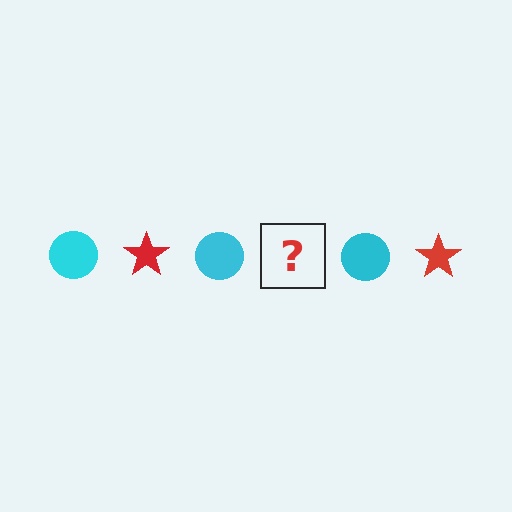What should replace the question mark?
The question mark should be replaced with a red star.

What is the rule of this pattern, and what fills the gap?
The rule is that the pattern alternates between cyan circle and red star. The gap should be filled with a red star.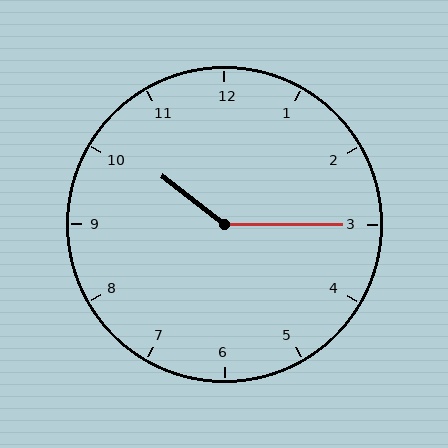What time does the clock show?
10:15.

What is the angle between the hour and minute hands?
Approximately 142 degrees.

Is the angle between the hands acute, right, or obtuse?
It is obtuse.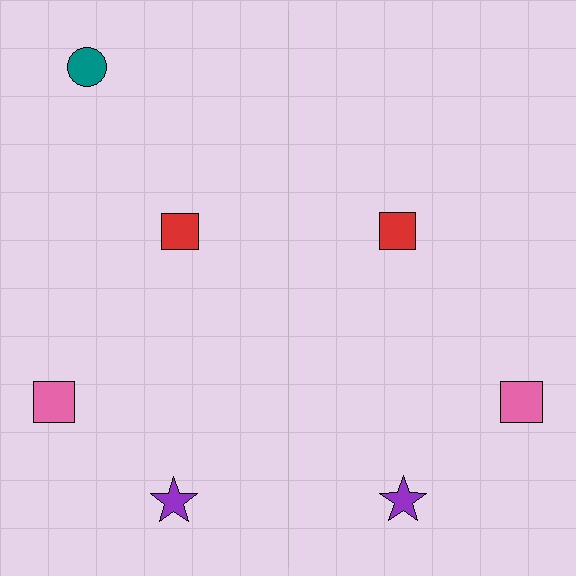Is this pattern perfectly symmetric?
No, the pattern is not perfectly symmetric. A teal circle is missing from the right side.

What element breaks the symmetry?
A teal circle is missing from the right side.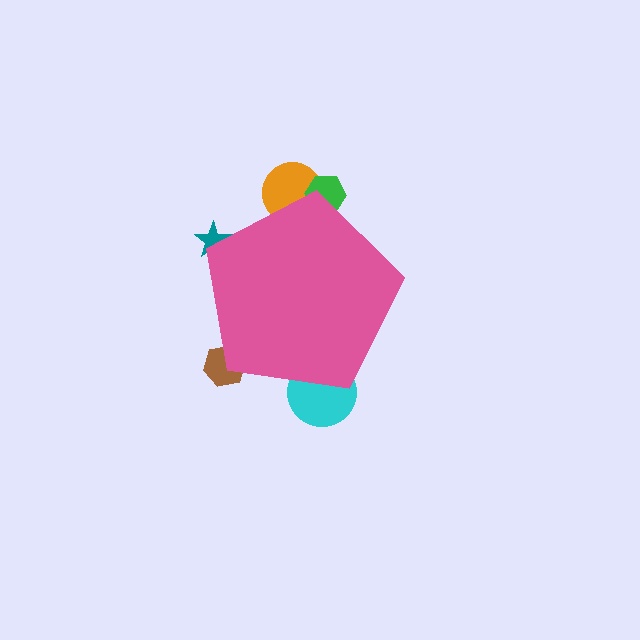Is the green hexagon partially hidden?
Yes, the green hexagon is partially hidden behind the pink pentagon.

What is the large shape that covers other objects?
A pink pentagon.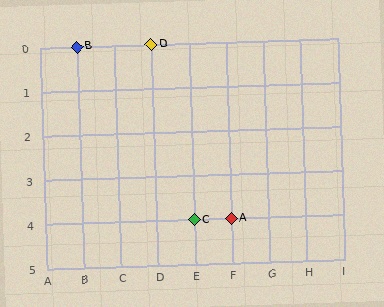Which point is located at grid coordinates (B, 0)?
Point B is at (B, 0).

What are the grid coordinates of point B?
Point B is at grid coordinates (B, 0).